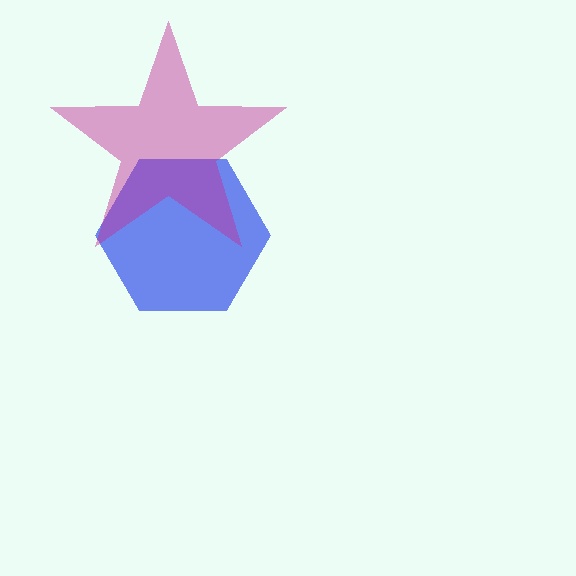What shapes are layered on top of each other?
The layered shapes are: a blue hexagon, a magenta star.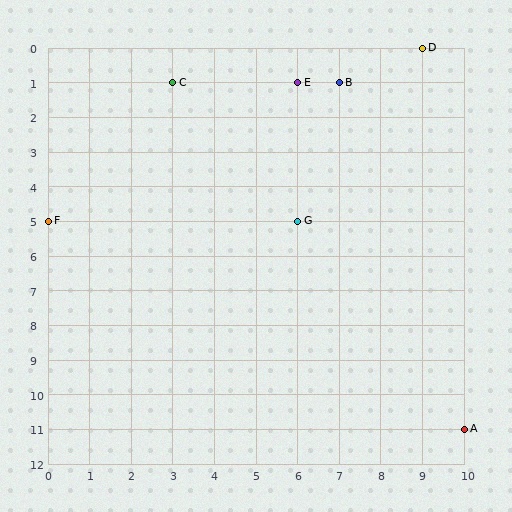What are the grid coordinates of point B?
Point B is at grid coordinates (7, 1).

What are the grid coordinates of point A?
Point A is at grid coordinates (10, 11).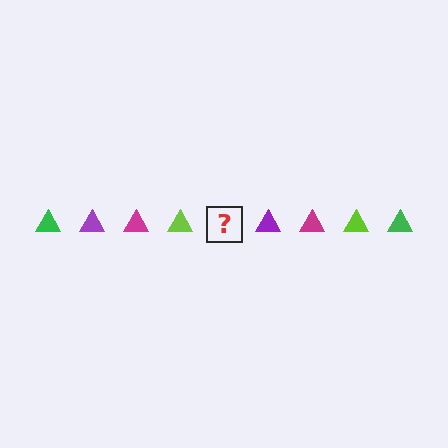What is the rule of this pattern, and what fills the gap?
The rule is that the pattern cycles through green, purple, magenta, lime triangles. The gap should be filled with a green triangle.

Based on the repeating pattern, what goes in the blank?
The blank should be a green triangle.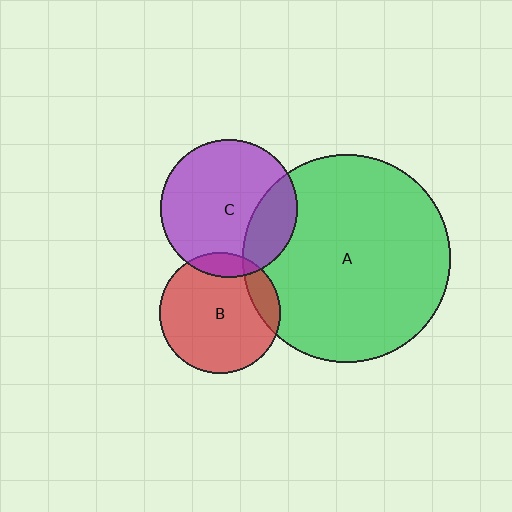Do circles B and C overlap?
Yes.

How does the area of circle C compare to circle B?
Approximately 1.3 times.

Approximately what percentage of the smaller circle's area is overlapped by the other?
Approximately 10%.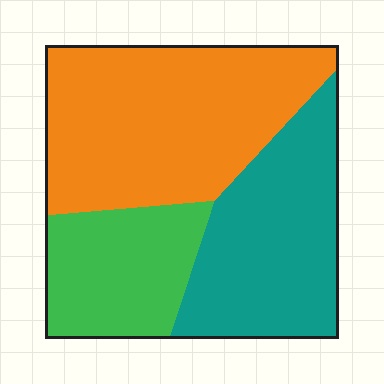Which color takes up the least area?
Green, at roughly 20%.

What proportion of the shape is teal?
Teal covers 33% of the shape.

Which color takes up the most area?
Orange, at roughly 45%.